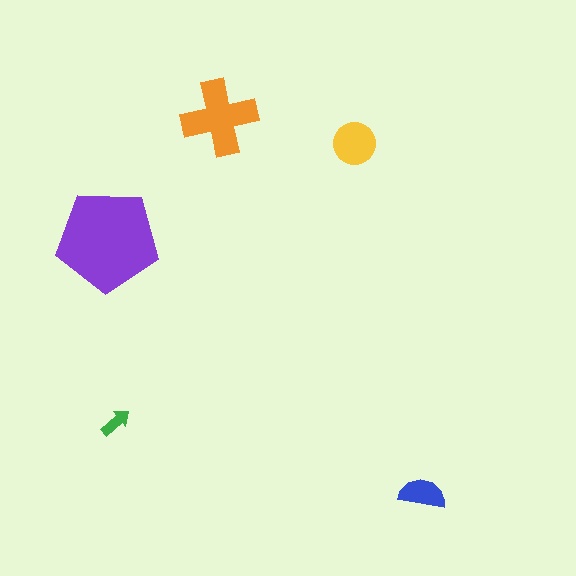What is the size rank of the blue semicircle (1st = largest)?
4th.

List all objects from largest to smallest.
The purple pentagon, the orange cross, the yellow circle, the blue semicircle, the green arrow.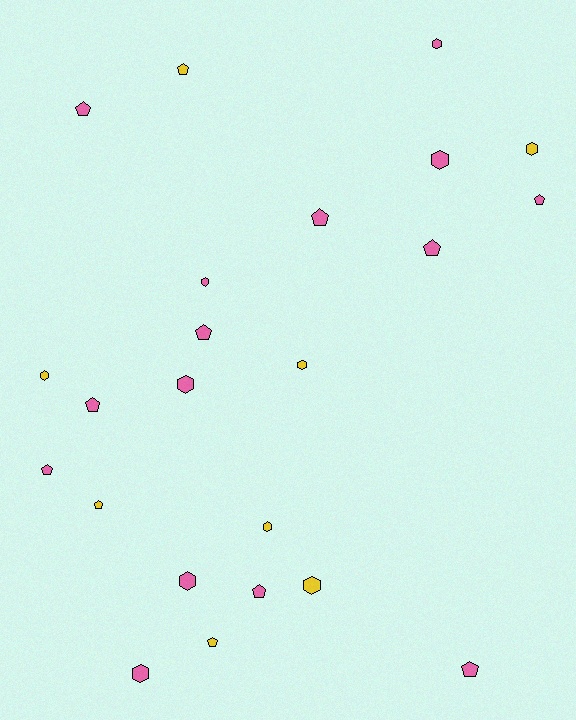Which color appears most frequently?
Pink, with 15 objects.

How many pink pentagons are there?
There are 9 pink pentagons.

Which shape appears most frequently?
Pentagon, with 12 objects.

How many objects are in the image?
There are 23 objects.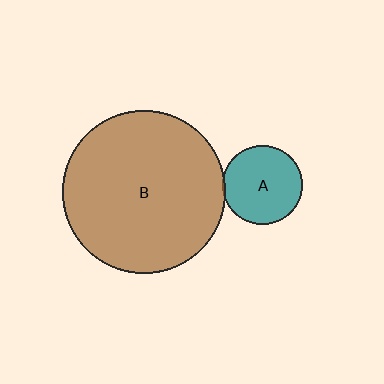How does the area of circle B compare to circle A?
Approximately 4.3 times.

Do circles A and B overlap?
Yes.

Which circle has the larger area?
Circle B (brown).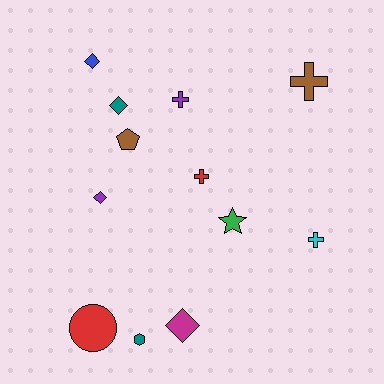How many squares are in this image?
There are no squares.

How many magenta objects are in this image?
There is 1 magenta object.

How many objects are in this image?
There are 12 objects.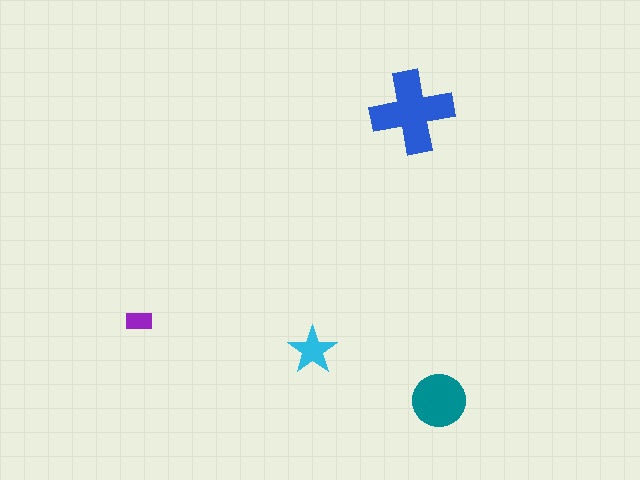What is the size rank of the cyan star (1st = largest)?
3rd.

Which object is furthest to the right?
The teal circle is rightmost.